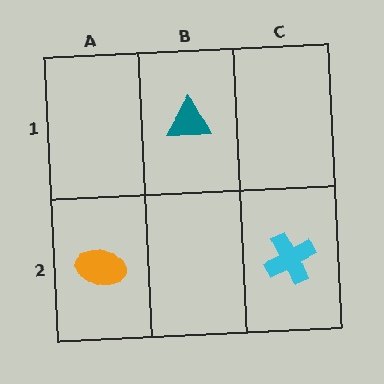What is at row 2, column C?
A cyan cross.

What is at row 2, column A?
An orange ellipse.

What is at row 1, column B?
A teal triangle.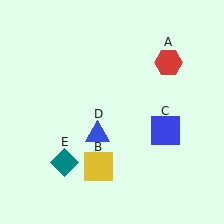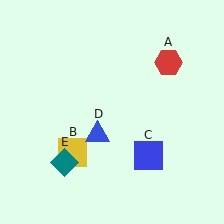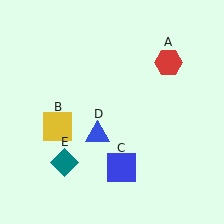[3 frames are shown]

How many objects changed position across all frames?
2 objects changed position: yellow square (object B), blue square (object C).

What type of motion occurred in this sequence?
The yellow square (object B), blue square (object C) rotated clockwise around the center of the scene.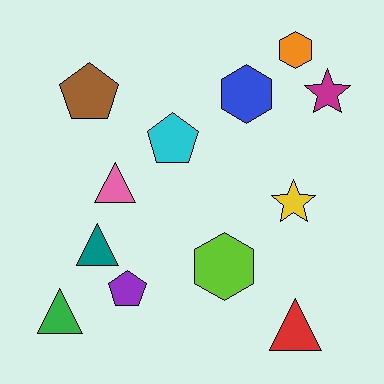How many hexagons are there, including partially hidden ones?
There are 3 hexagons.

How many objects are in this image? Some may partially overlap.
There are 12 objects.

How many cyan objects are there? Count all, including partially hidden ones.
There is 1 cyan object.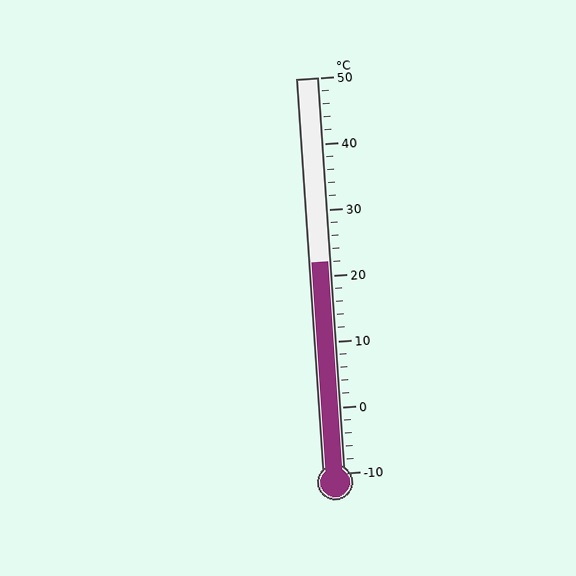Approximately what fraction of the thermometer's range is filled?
The thermometer is filled to approximately 55% of its range.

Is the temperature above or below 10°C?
The temperature is above 10°C.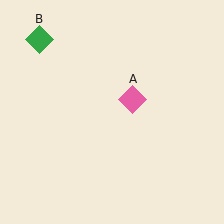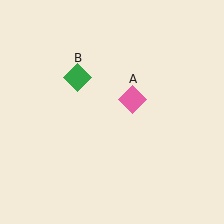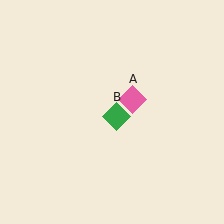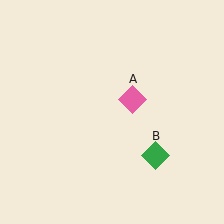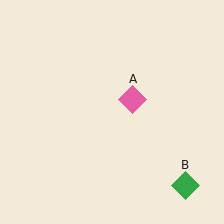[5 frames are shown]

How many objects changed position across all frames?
1 object changed position: green diamond (object B).